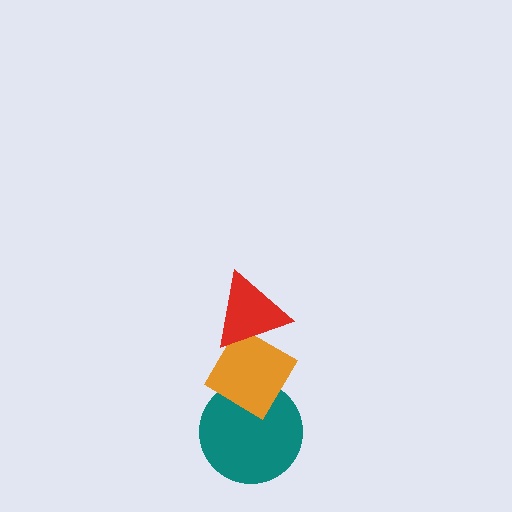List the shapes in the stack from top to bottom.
From top to bottom: the red triangle, the orange diamond, the teal circle.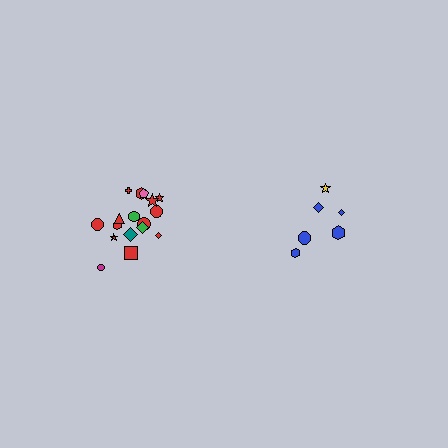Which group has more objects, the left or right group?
The left group.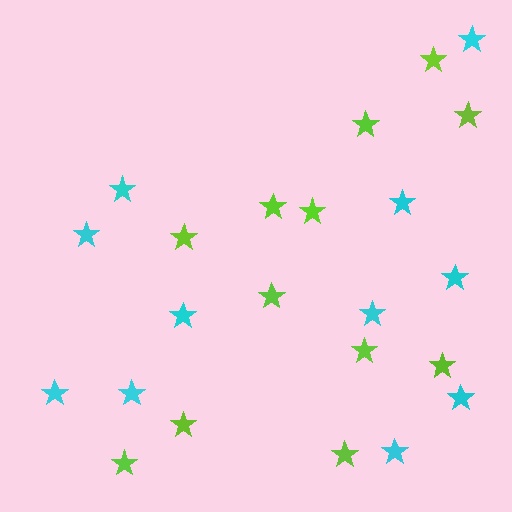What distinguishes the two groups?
There are 2 groups: one group of lime stars (12) and one group of cyan stars (11).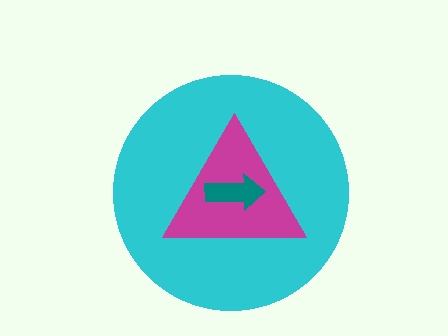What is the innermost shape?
The teal arrow.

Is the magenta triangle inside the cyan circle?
Yes.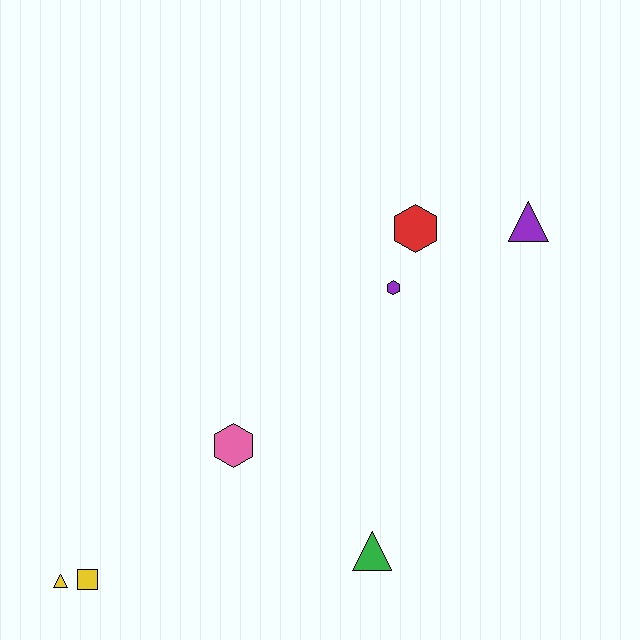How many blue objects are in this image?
There are no blue objects.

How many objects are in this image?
There are 7 objects.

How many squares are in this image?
There is 1 square.